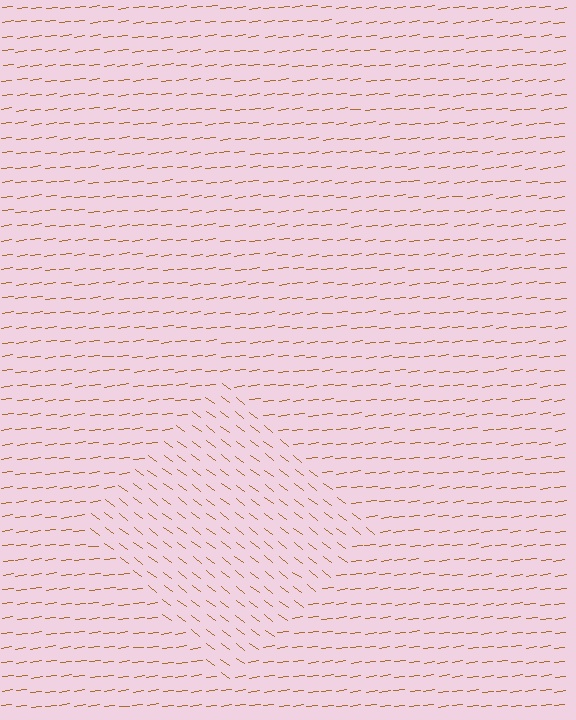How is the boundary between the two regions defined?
The boundary is defined purely by a change in line orientation (approximately 45 degrees difference). All lines are the same color and thickness.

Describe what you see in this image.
The image is filled with small brown line segments. A diamond region in the image has lines oriented differently from the surrounding lines, creating a visible texture boundary.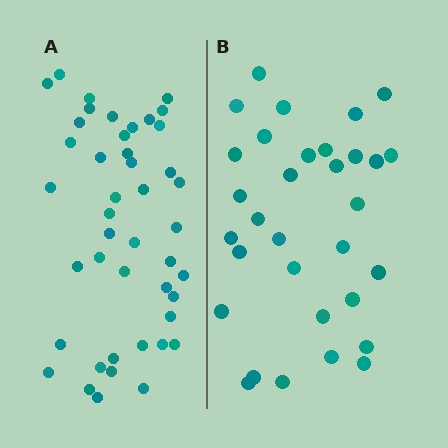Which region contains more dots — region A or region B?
Region A (the left region) has more dots.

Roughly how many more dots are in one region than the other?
Region A has roughly 12 or so more dots than region B.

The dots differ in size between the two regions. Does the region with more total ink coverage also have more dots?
No. Region B has more total ink coverage because its dots are larger, but region A actually contains more individual dots. Total area can be misleading — the number of items is what matters here.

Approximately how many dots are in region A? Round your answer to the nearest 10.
About 40 dots. (The exact count is 44, which rounds to 40.)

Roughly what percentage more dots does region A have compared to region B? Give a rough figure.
About 40% more.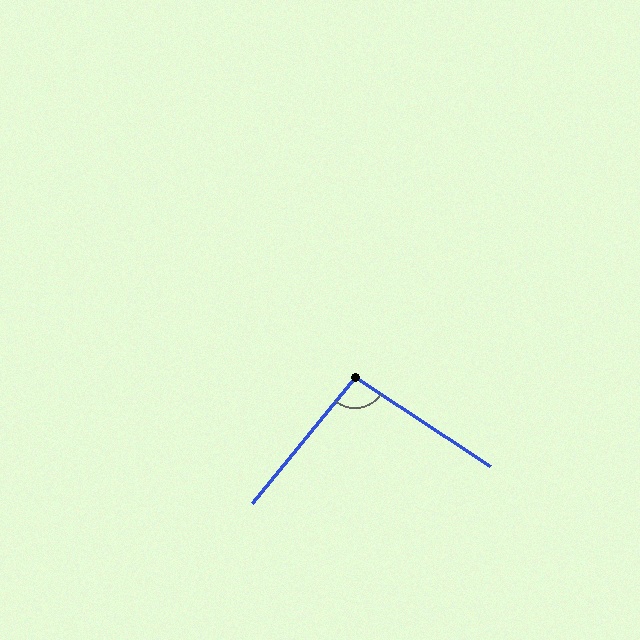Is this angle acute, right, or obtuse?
It is obtuse.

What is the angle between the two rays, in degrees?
Approximately 96 degrees.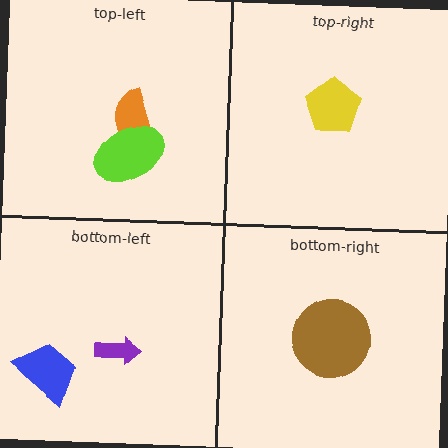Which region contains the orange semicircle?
The top-left region.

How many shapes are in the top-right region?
1.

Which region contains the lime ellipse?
The top-left region.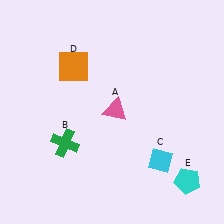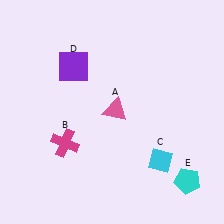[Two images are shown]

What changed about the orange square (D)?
In Image 1, D is orange. In Image 2, it changed to purple.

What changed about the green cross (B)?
In Image 1, B is green. In Image 2, it changed to magenta.